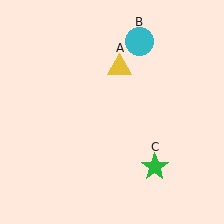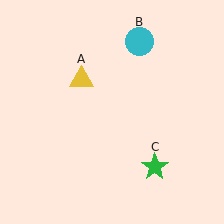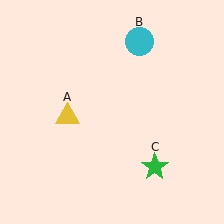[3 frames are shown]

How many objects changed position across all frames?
1 object changed position: yellow triangle (object A).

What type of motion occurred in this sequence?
The yellow triangle (object A) rotated counterclockwise around the center of the scene.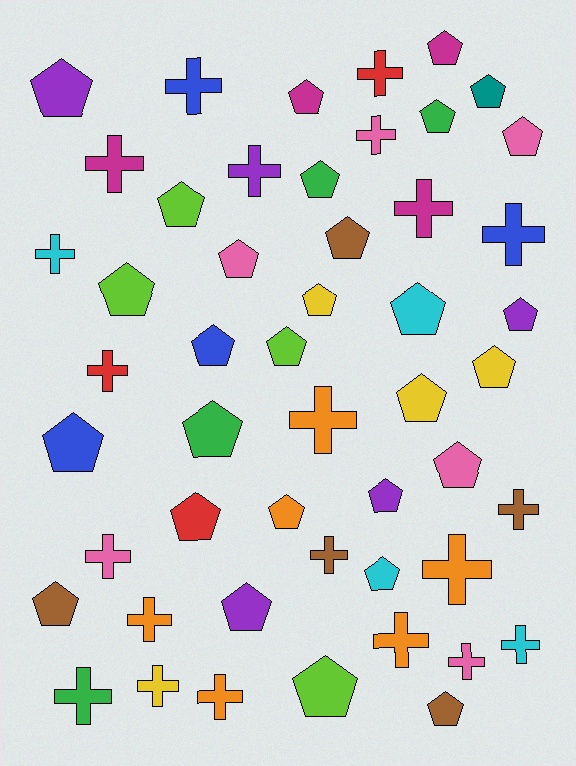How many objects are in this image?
There are 50 objects.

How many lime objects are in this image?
There are 4 lime objects.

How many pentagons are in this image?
There are 29 pentagons.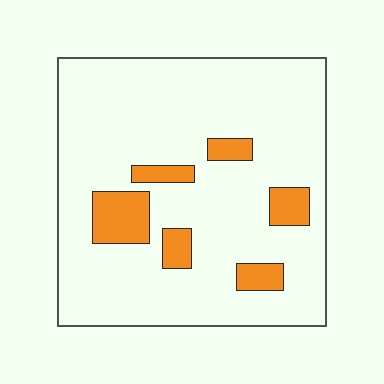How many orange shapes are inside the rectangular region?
6.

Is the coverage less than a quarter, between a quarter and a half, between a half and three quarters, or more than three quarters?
Less than a quarter.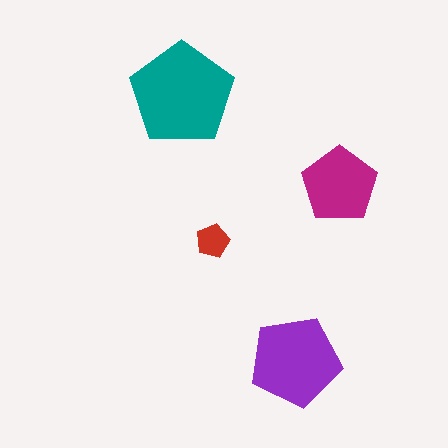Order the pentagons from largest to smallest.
the teal one, the purple one, the magenta one, the red one.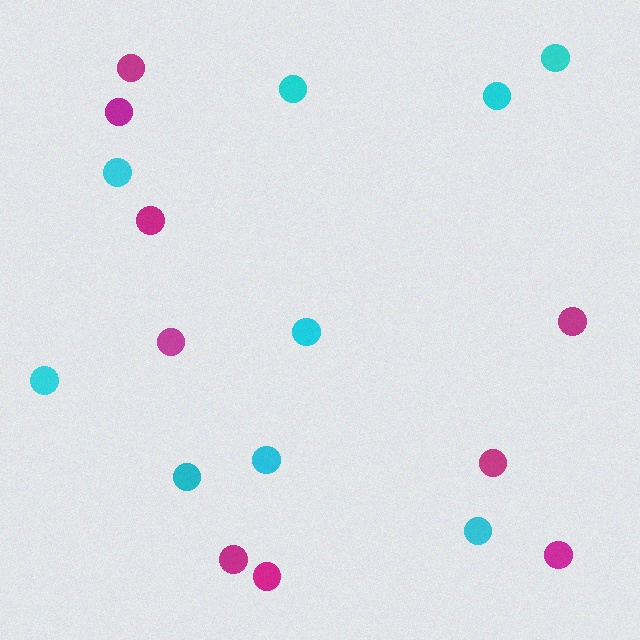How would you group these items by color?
There are 2 groups: one group of cyan circles (9) and one group of magenta circles (9).